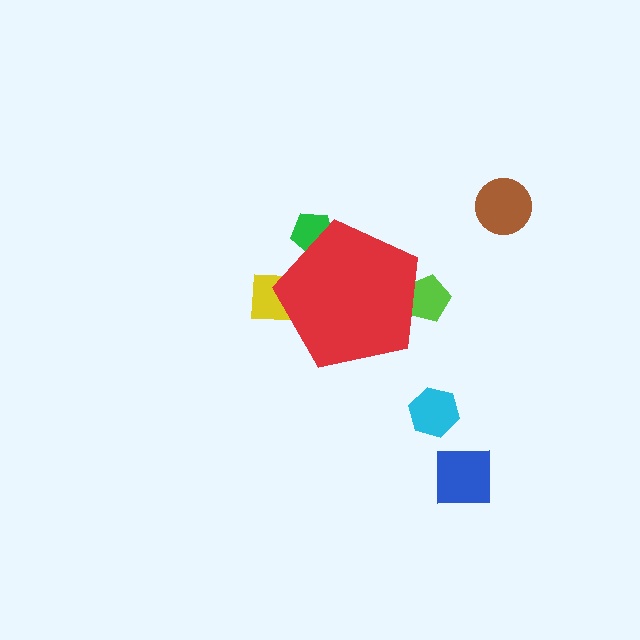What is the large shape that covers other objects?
A red pentagon.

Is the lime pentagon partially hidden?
Yes, the lime pentagon is partially hidden behind the red pentagon.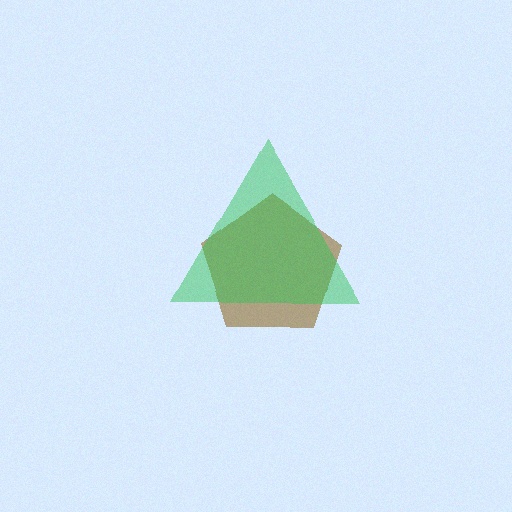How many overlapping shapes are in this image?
There are 2 overlapping shapes in the image.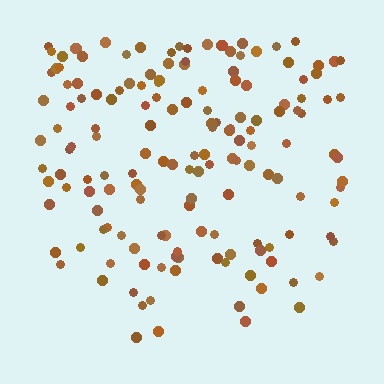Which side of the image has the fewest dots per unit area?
The bottom.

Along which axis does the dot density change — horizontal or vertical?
Vertical.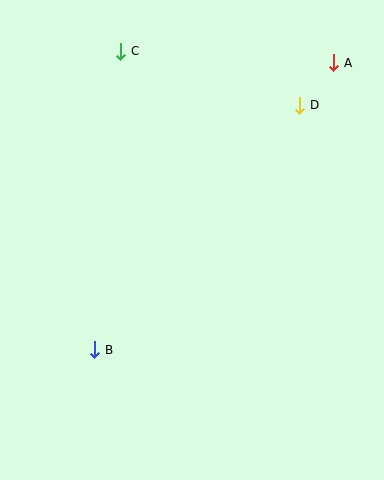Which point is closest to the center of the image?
Point B at (95, 350) is closest to the center.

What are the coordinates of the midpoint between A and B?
The midpoint between A and B is at (214, 206).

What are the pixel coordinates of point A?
Point A is at (334, 63).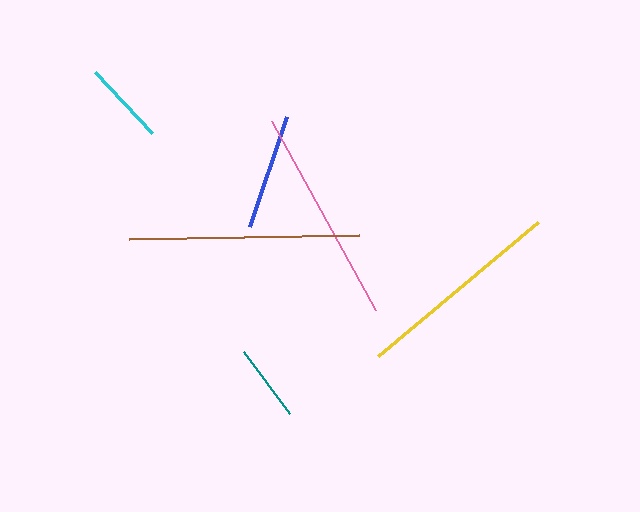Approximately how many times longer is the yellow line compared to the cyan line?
The yellow line is approximately 2.5 times the length of the cyan line.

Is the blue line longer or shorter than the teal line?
The blue line is longer than the teal line.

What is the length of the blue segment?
The blue segment is approximately 116 pixels long.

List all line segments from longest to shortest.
From longest to shortest: brown, pink, yellow, blue, cyan, teal.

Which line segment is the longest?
The brown line is the longest at approximately 230 pixels.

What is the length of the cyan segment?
The cyan segment is approximately 83 pixels long.